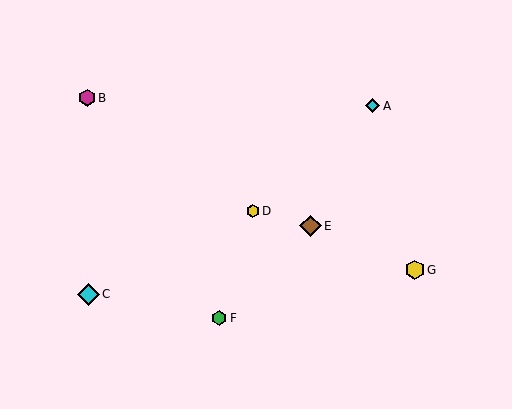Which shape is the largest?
The brown diamond (labeled E) is the largest.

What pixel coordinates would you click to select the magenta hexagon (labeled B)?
Click at (87, 98) to select the magenta hexagon B.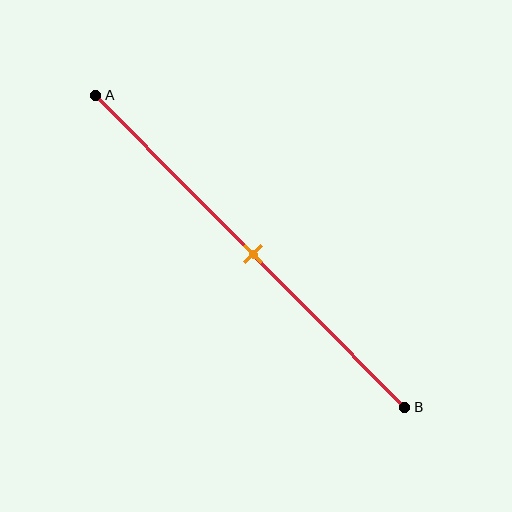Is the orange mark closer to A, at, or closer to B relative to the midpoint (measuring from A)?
The orange mark is approximately at the midpoint of segment AB.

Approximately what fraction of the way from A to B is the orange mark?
The orange mark is approximately 50% of the way from A to B.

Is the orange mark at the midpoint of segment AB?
Yes, the mark is approximately at the midpoint.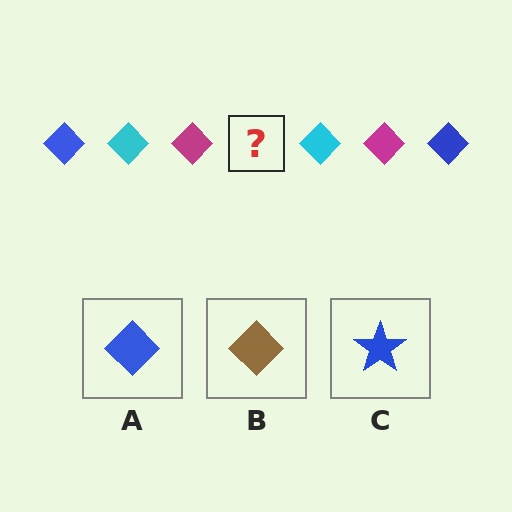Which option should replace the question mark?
Option A.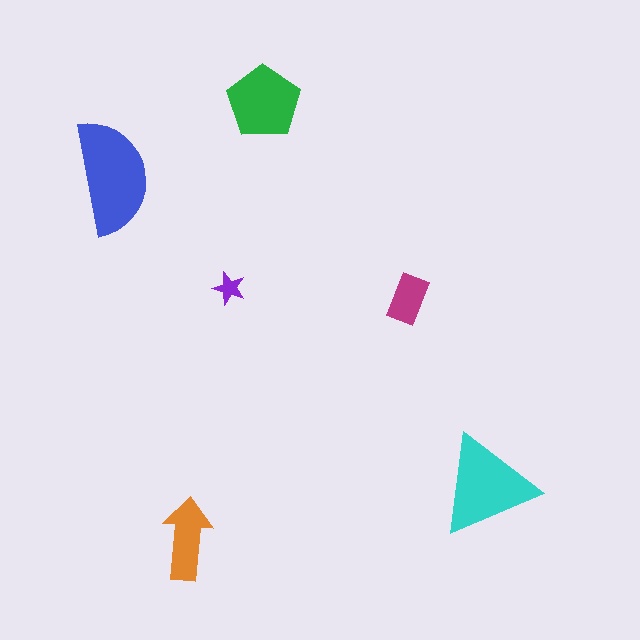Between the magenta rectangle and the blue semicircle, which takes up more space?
The blue semicircle.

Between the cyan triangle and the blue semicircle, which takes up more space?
The blue semicircle.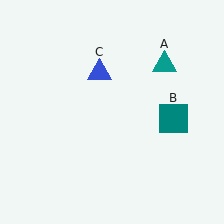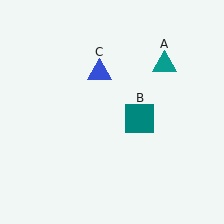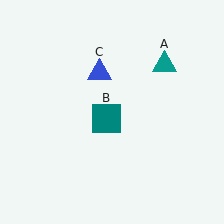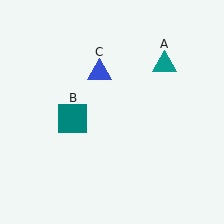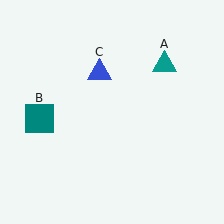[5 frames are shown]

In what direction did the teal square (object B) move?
The teal square (object B) moved left.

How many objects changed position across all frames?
1 object changed position: teal square (object B).